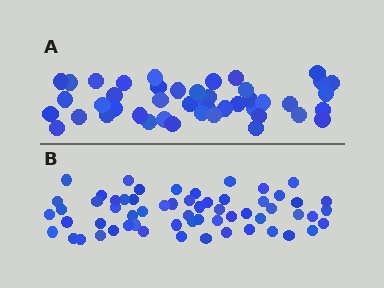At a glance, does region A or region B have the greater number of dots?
Region B (the bottom region) has more dots.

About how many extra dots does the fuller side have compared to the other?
Region B has approximately 15 more dots than region A.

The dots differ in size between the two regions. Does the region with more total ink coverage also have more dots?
No. Region A has more total ink coverage because its dots are larger, but region B actually contains more individual dots. Total area can be misleading — the number of items is what matters here.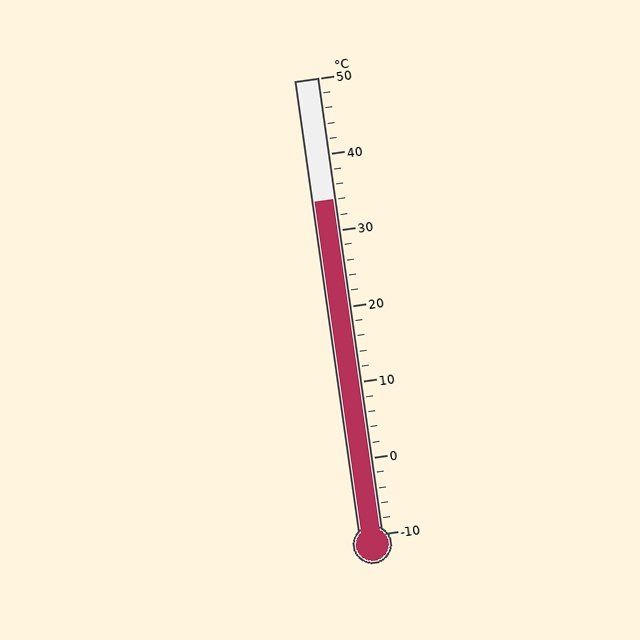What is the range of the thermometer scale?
The thermometer scale ranges from -10°C to 50°C.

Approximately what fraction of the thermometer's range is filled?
The thermometer is filled to approximately 75% of its range.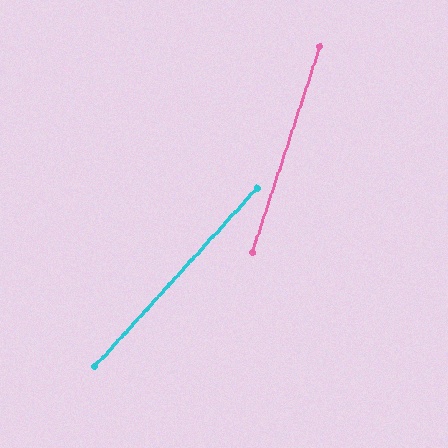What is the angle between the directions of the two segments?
Approximately 24 degrees.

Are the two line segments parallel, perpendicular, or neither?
Neither parallel nor perpendicular — they differ by about 24°.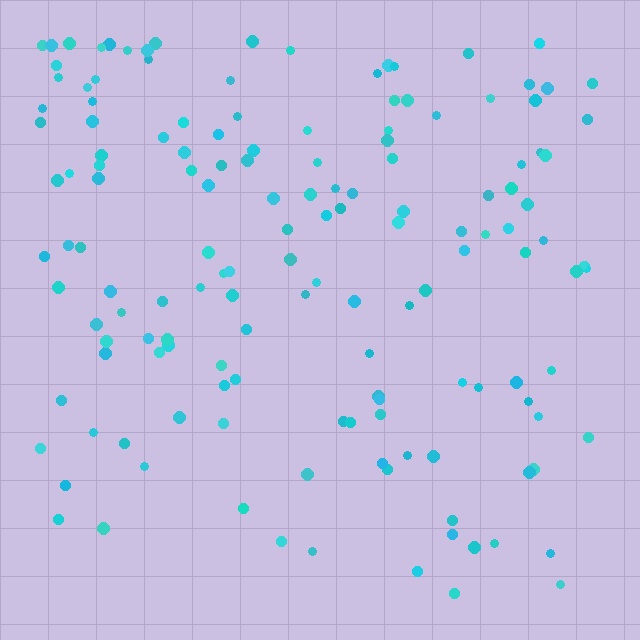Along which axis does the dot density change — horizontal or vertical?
Vertical.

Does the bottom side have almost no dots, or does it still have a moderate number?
Still a moderate number, just noticeably fewer than the top.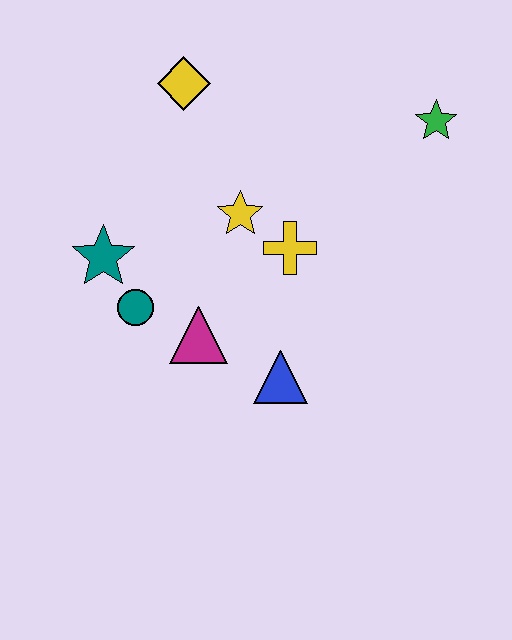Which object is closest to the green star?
The yellow cross is closest to the green star.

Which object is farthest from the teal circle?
The green star is farthest from the teal circle.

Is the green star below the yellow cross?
No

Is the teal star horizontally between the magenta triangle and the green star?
No